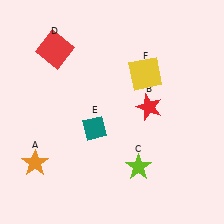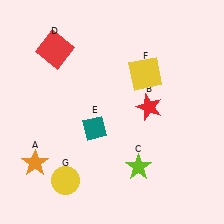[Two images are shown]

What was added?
A yellow circle (G) was added in Image 2.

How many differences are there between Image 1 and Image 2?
There is 1 difference between the two images.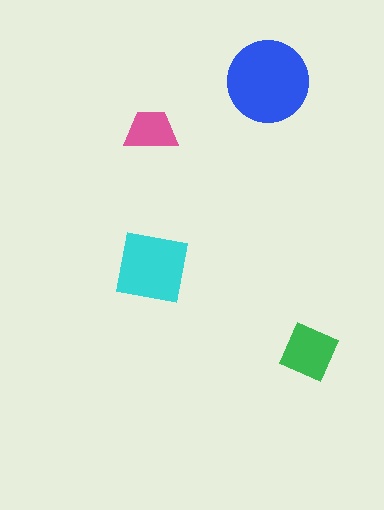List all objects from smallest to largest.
The pink trapezoid, the green diamond, the cyan square, the blue circle.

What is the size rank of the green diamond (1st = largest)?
3rd.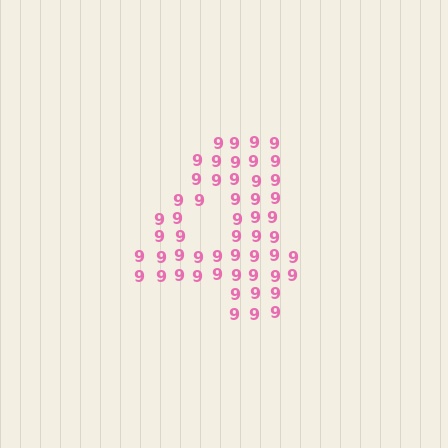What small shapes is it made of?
It is made of small digit 9's.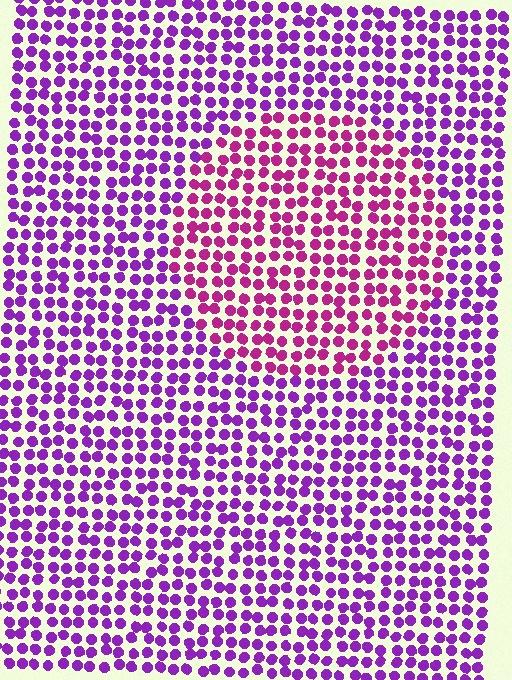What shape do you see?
I see a circle.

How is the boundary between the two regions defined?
The boundary is defined purely by a slight shift in hue (about 35 degrees). Spacing, size, and orientation are identical on both sides.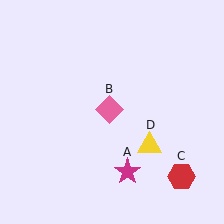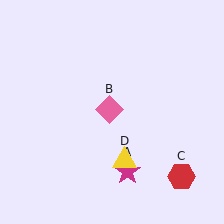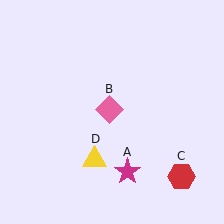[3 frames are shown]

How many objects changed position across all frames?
1 object changed position: yellow triangle (object D).